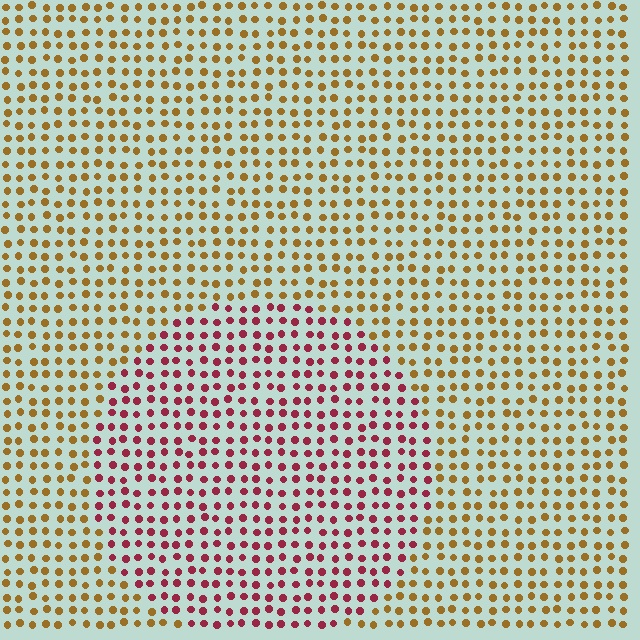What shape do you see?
I see a circle.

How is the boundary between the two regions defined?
The boundary is defined purely by a slight shift in hue (about 54 degrees). Spacing, size, and orientation are identical on both sides.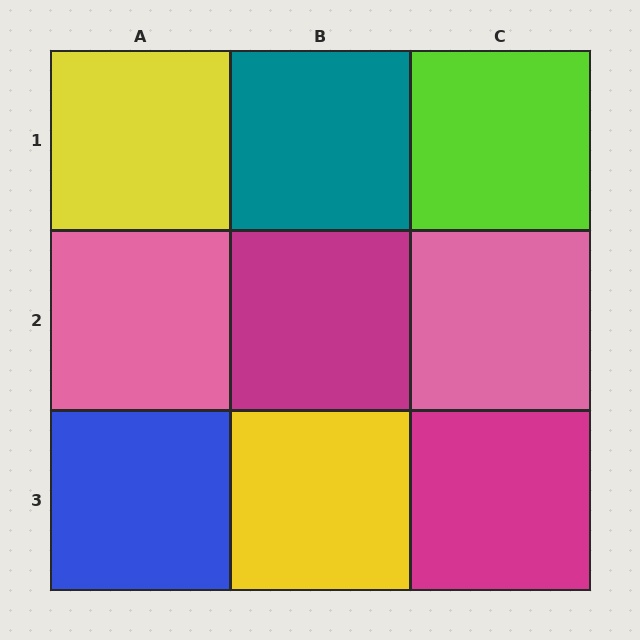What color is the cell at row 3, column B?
Yellow.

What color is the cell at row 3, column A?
Blue.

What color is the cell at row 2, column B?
Magenta.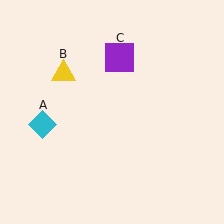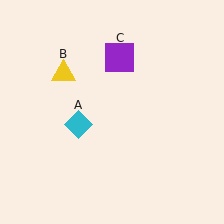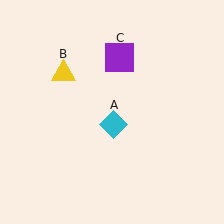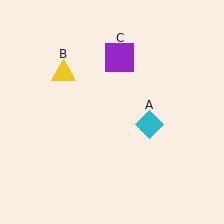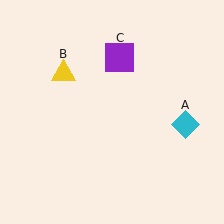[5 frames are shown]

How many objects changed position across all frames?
1 object changed position: cyan diamond (object A).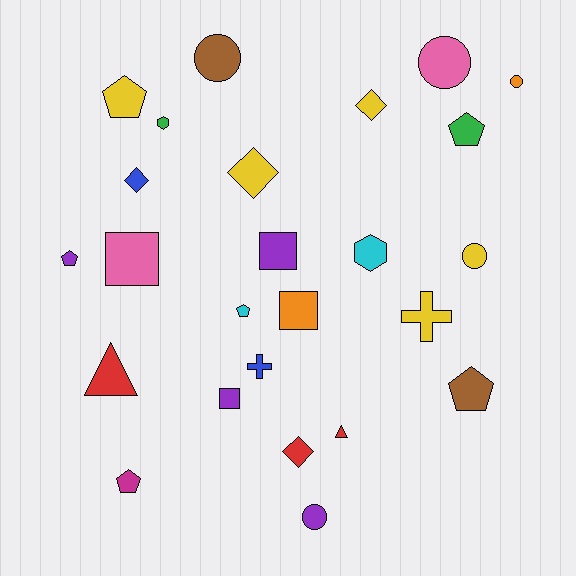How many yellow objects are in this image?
There are 5 yellow objects.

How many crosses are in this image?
There are 2 crosses.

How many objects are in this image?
There are 25 objects.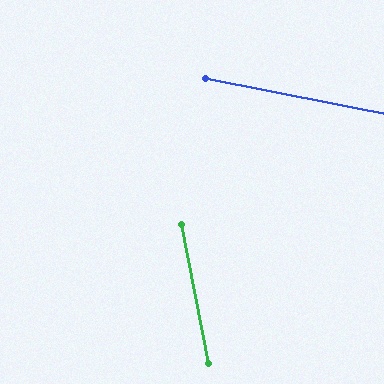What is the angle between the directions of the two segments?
Approximately 68 degrees.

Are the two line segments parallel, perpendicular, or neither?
Neither parallel nor perpendicular — they differ by about 68°.